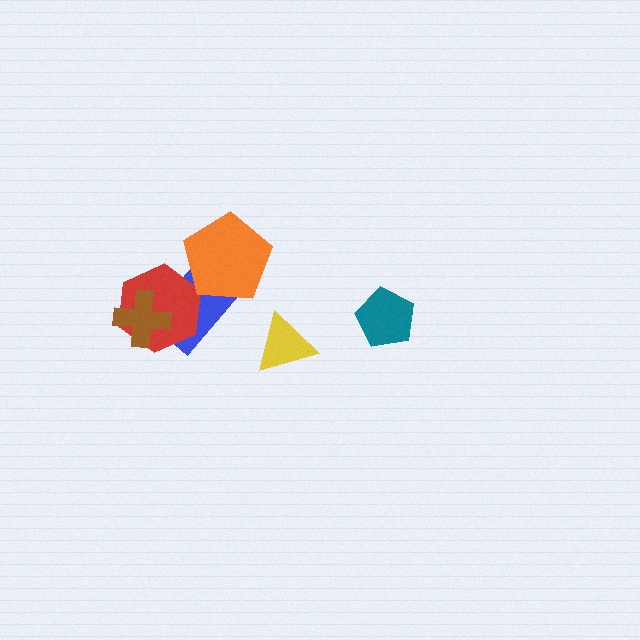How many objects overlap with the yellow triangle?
0 objects overlap with the yellow triangle.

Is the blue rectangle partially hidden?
Yes, it is partially covered by another shape.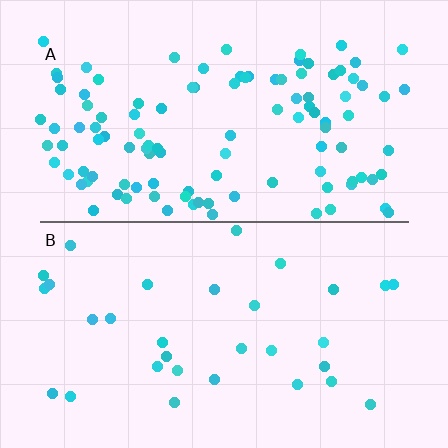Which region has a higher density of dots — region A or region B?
A (the top).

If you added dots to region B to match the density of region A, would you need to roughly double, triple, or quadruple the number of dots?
Approximately quadruple.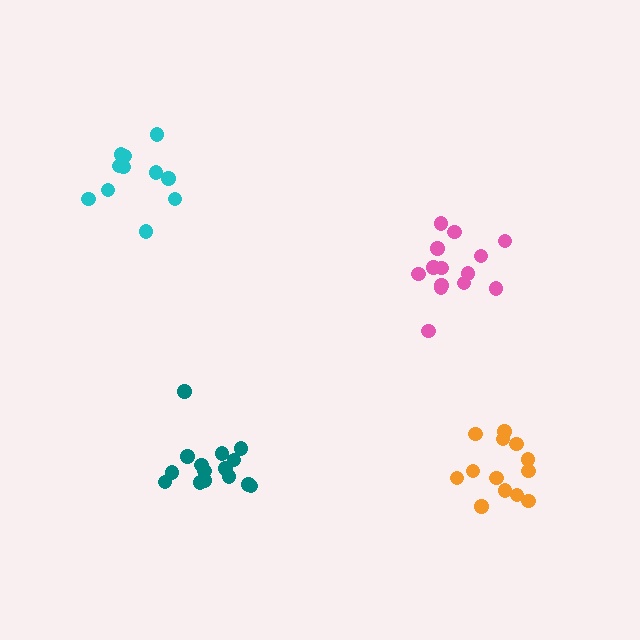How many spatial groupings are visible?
There are 4 spatial groupings.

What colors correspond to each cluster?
The clusters are colored: cyan, teal, pink, orange.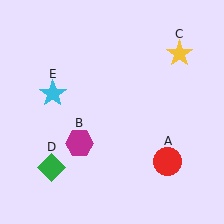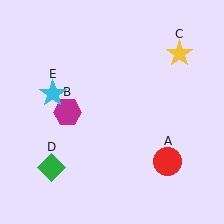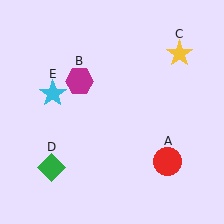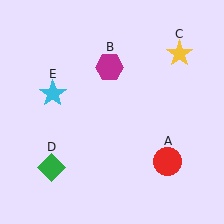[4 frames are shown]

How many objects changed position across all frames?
1 object changed position: magenta hexagon (object B).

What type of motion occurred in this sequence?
The magenta hexagon (object B) rotated clockwise around the center of the scene.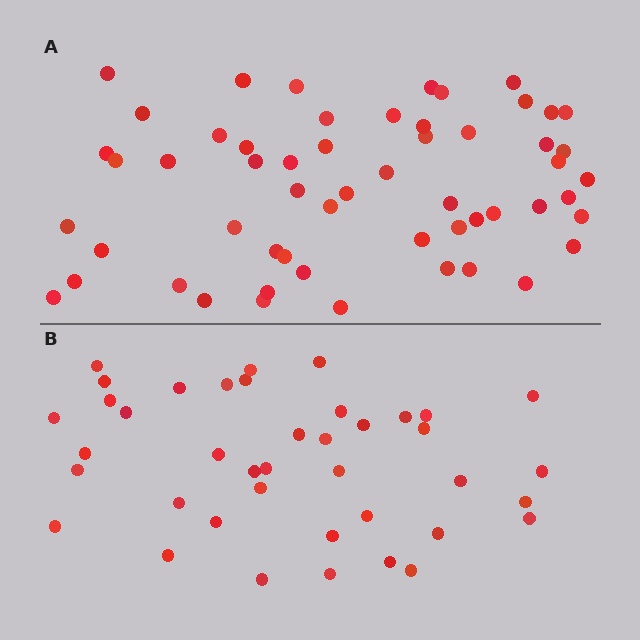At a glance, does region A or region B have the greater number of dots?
Region A (the top region) has more dots.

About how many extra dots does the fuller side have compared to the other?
Region A has approximately 15 more dots than region B.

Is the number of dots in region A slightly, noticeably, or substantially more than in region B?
Region A has noticeably more, but not dramatically so. The ratio is roughly 1.4 to 1.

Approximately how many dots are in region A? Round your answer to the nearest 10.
About 60 dots. (The exact count is 56, which rounds to 60.)